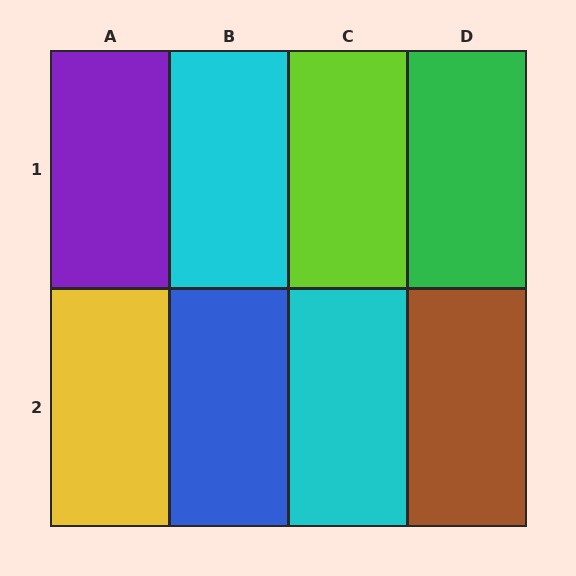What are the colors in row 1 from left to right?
Purple, cyan, lime, green.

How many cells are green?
1 cell is green.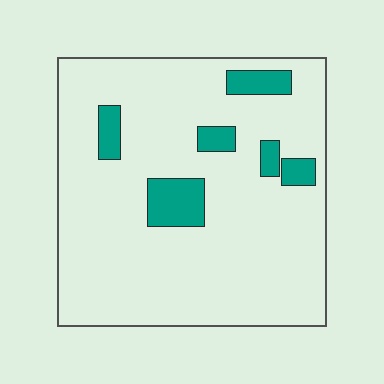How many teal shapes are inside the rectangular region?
6.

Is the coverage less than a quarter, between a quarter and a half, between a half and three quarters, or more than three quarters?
Less than a quarter.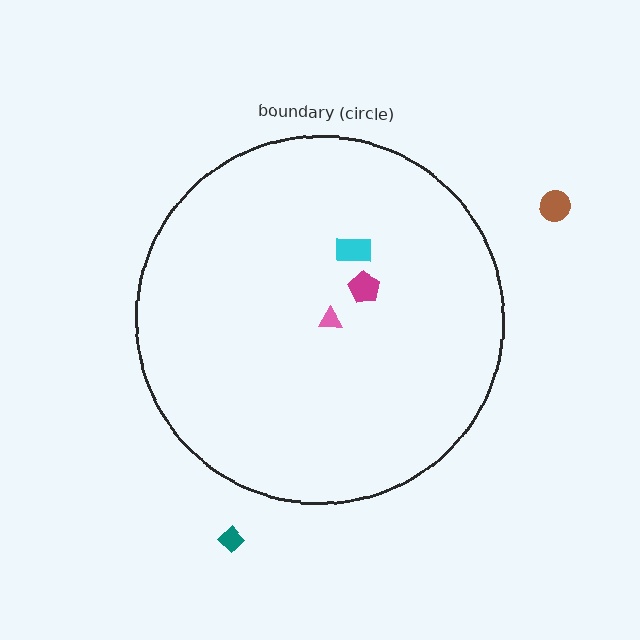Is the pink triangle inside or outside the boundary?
Inside.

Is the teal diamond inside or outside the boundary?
Outside.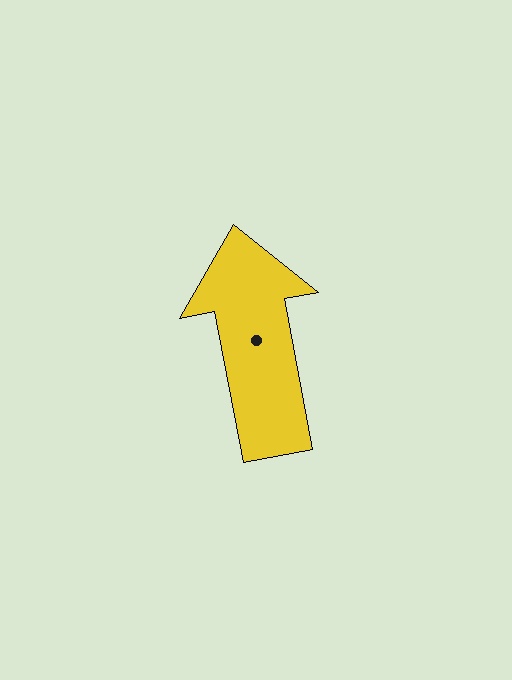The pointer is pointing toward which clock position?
Roughly 12 o'clock.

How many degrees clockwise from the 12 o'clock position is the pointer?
Approximately 349 degrees.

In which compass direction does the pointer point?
North.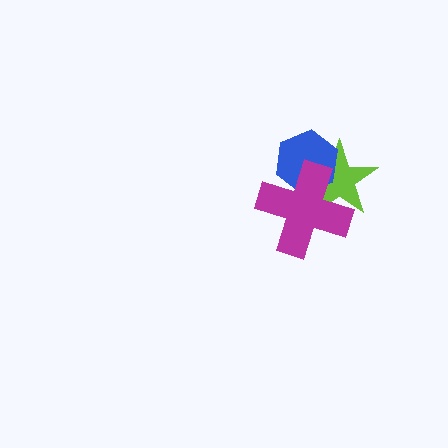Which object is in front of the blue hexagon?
The magenta cross is in front of the blue hexagon.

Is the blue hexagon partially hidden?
Yes, it is partially covered by another shape.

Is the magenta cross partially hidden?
No, no other shape covers it.